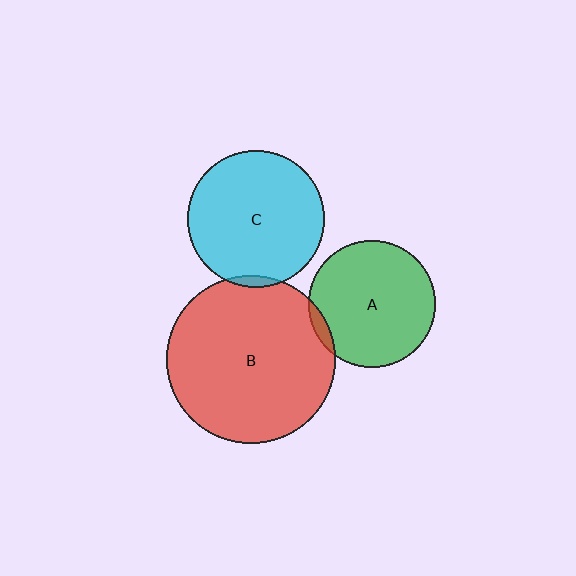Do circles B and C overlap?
Yes.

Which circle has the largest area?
Circle B (red).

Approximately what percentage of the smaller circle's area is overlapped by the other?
Approximately 5%.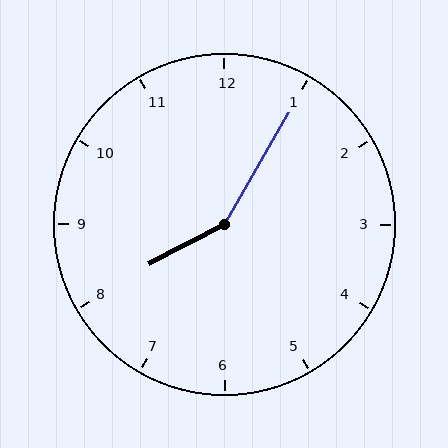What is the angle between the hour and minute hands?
Approximately 148 degrees.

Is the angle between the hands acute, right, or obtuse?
It is obtuse.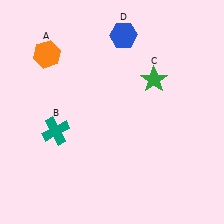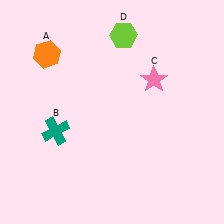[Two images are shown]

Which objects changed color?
C changed from green to pink. D changed from blue to lime.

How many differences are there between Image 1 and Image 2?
There are 2 differences between the two images.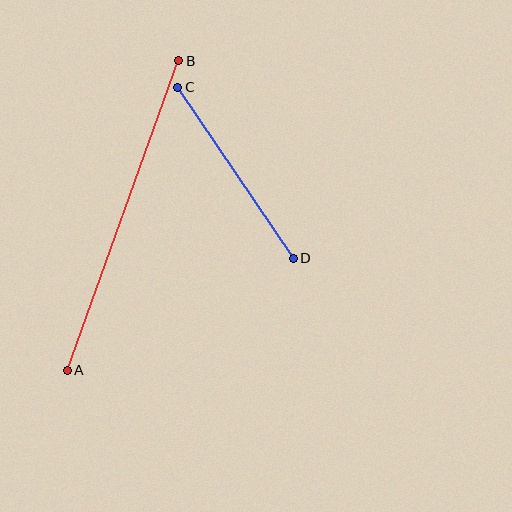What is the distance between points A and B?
The distance is approximately 329 pixels.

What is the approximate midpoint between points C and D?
The midpoint is at approximately (236, 173) pixels.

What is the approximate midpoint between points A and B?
The midpoint is at approximately (123, 215) pixels.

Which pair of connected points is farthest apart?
Points A and B are farthest apart.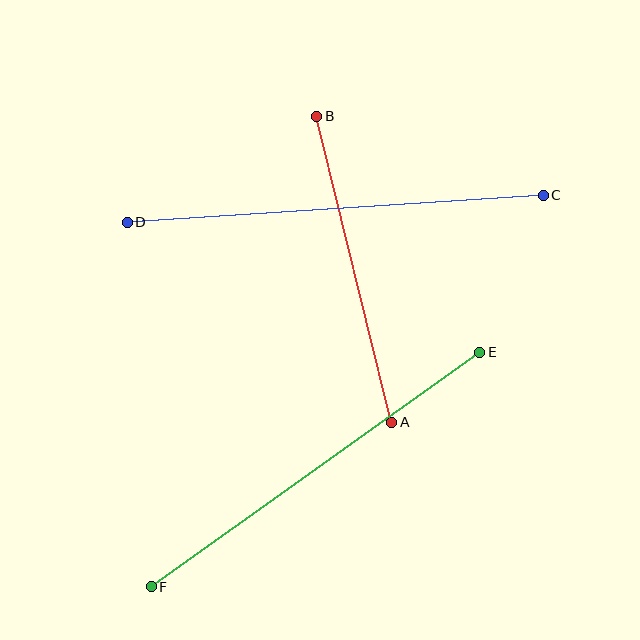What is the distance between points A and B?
The distance is approximately 315 pixels.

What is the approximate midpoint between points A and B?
The midpoint is at approximately (354, 269) pixels.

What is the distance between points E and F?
The distance is approximately 404 pixels.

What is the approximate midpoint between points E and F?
The midpoint is at approximately (315, 469) pixels.